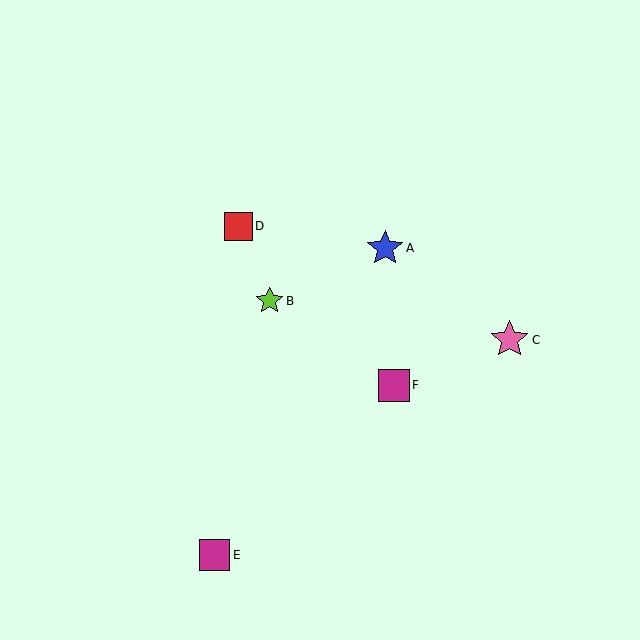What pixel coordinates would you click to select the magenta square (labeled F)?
Click at (394, 385) to select the magenta square F.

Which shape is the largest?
The pink star (labeled C) is the largest.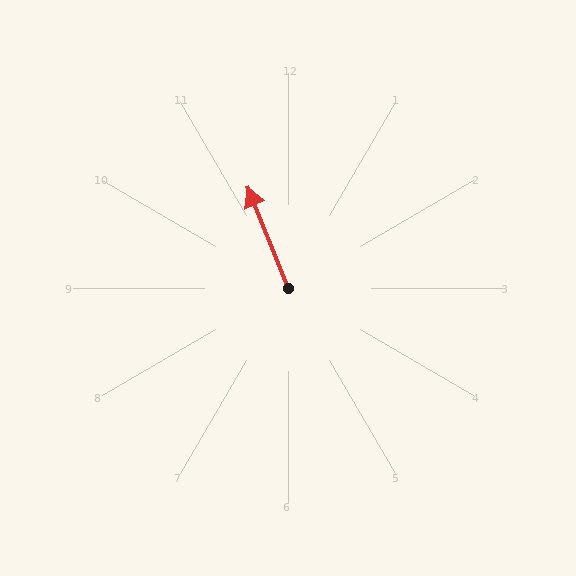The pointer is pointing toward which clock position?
Roughly 11 o'clock.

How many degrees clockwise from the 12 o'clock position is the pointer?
Approximately 338 degrees.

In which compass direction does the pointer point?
North.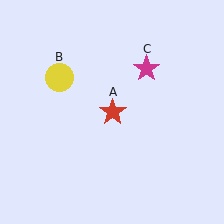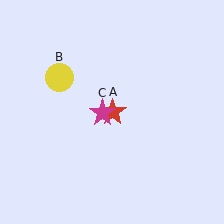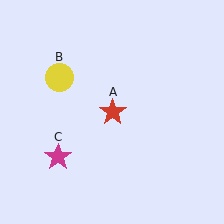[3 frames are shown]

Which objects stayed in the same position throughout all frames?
Red star (object A) and yellow circle (object B) remained stationary.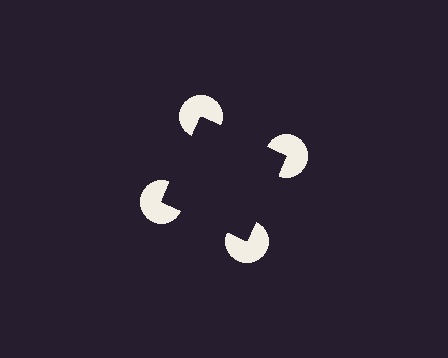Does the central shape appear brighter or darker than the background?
It typically appears slightly darker than the background, even though no actual brightness change is drawn.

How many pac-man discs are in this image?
There are 4 — one at each vertex of the illusory square.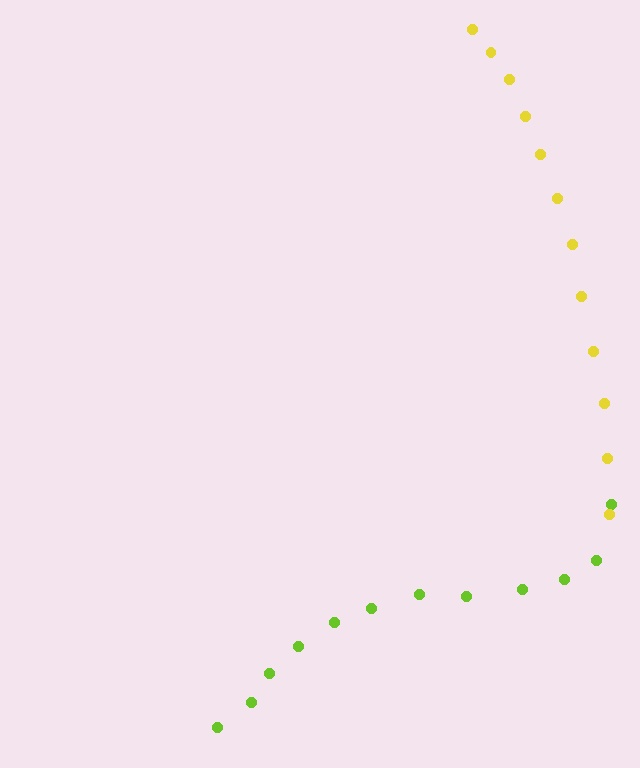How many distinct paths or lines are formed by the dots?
There are 2 distinct paths.